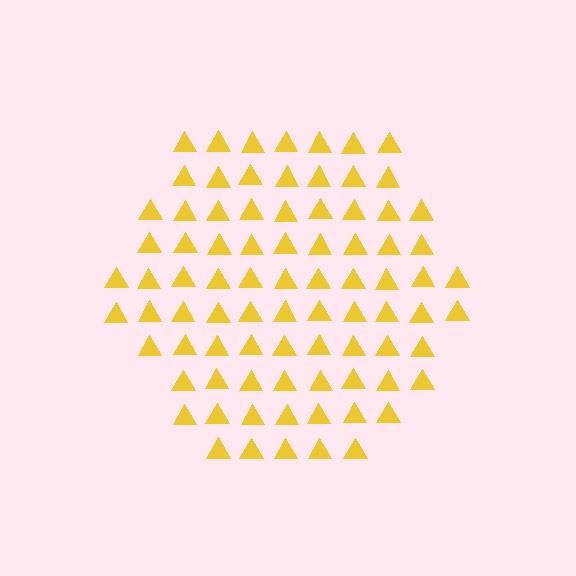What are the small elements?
The small elements are triangles.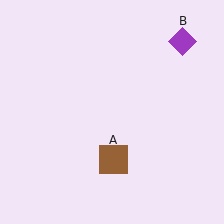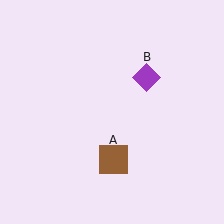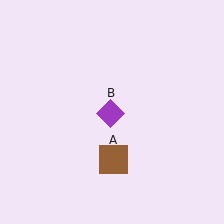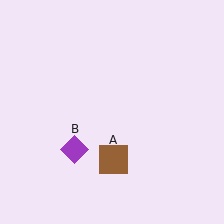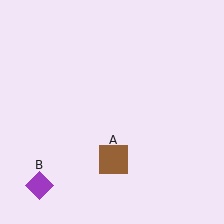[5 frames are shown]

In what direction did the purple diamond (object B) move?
The purple diamond (object B) moved down and to the left.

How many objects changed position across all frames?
1 object changed position: purple diamond (object B).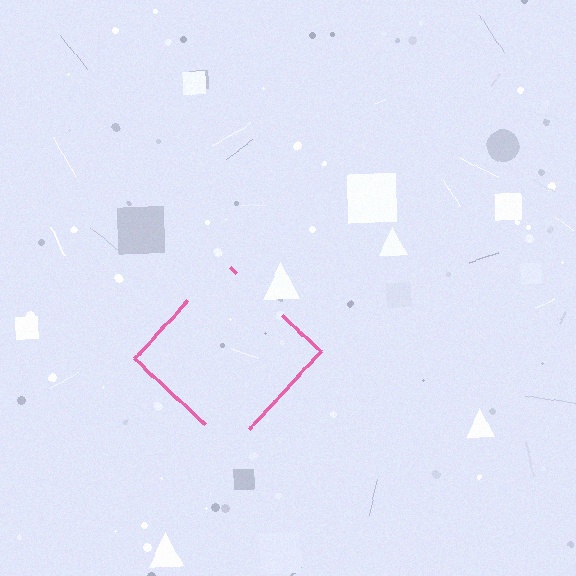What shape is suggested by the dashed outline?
The dashed outline suggests a diamond.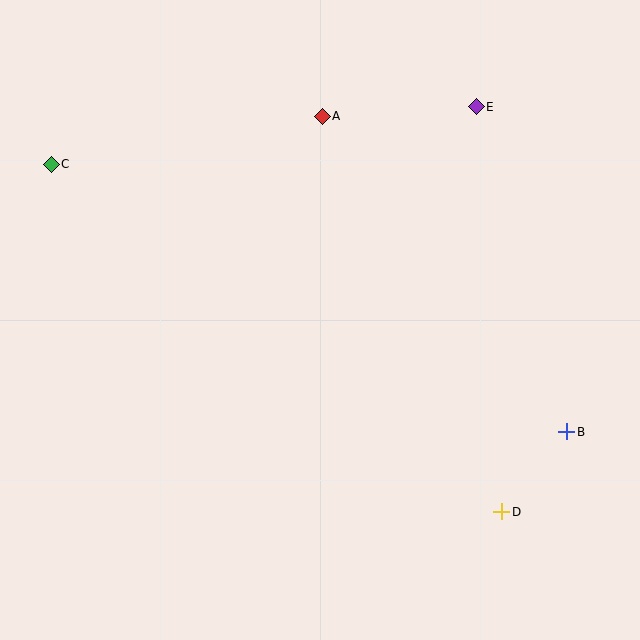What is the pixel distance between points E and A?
The distance between E and A is 155 pixels.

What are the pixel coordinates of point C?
Point C is at (51, 164).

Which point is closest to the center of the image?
Point A at (322, 116) is closest to the center.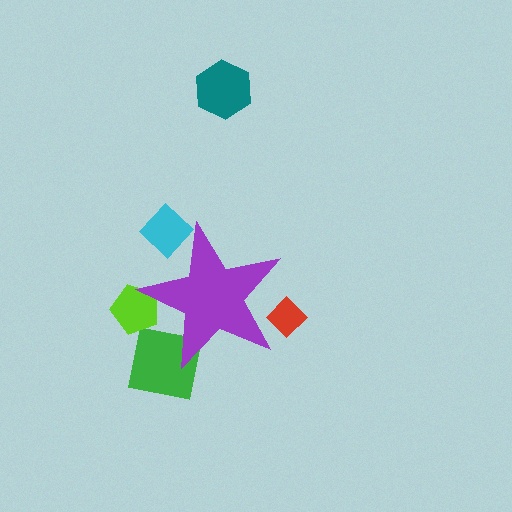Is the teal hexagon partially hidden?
No, the teal hexagon is fully visible.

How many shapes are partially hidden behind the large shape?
4 shapes are partially hidden.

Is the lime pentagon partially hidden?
Yes, the lime pentagon is partially hidden behind the purple star.